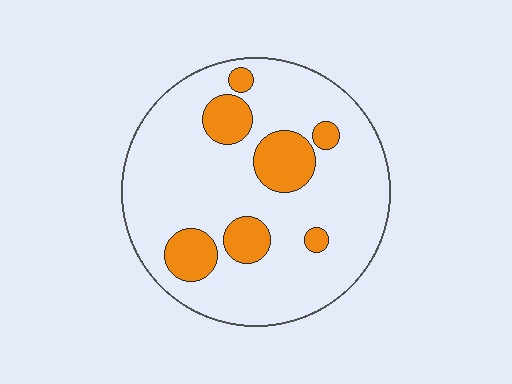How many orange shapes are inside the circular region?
7.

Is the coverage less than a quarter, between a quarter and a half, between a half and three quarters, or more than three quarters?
Less than a quarter.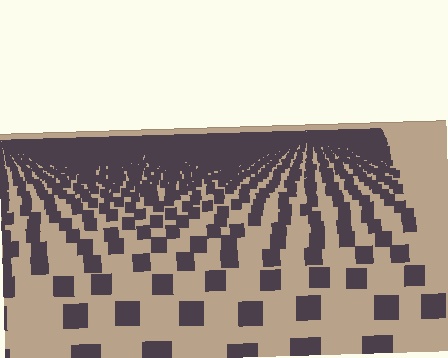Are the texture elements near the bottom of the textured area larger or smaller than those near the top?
Larger. Near the bottom, elements are closer to the viewer and appear at a bigger on-screen size.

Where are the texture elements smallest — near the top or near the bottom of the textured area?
Near the top.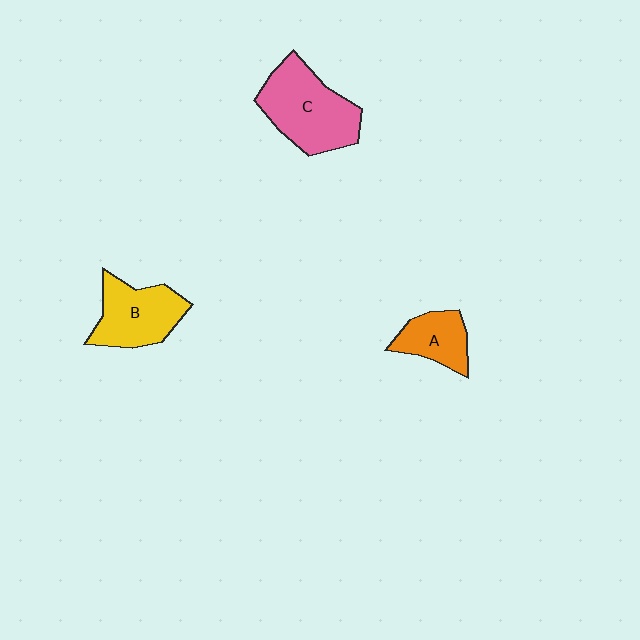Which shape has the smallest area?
Shape A (orange).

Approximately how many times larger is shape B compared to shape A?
Approximately 1.5 times.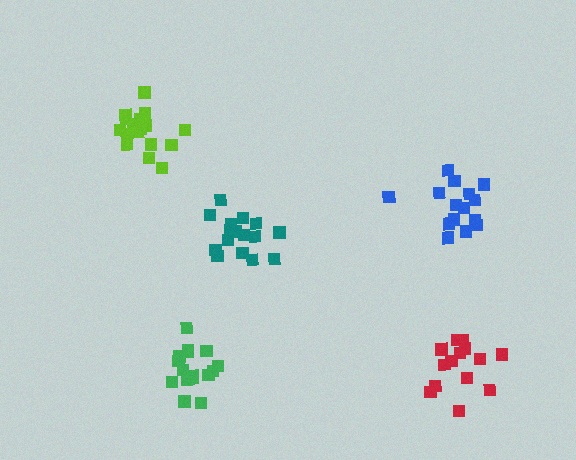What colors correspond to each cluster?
The clusters are colored: blue, red, lime, teal, green.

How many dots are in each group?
Group 1: 15 dots, Group 2: 14 dots, Group 3: 19 dots, Group 4: 16 dots, Group 5: 17 dots (81 total).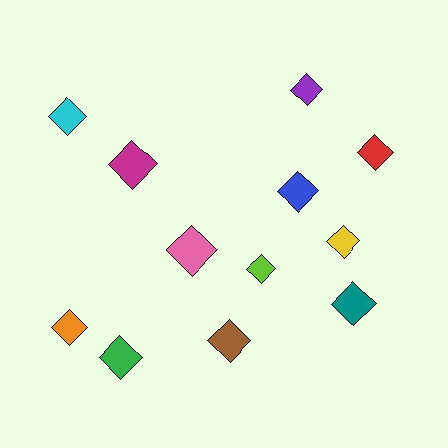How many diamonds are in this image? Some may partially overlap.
There are 12 diamonds.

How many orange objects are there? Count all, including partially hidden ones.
There is 1 orange object.